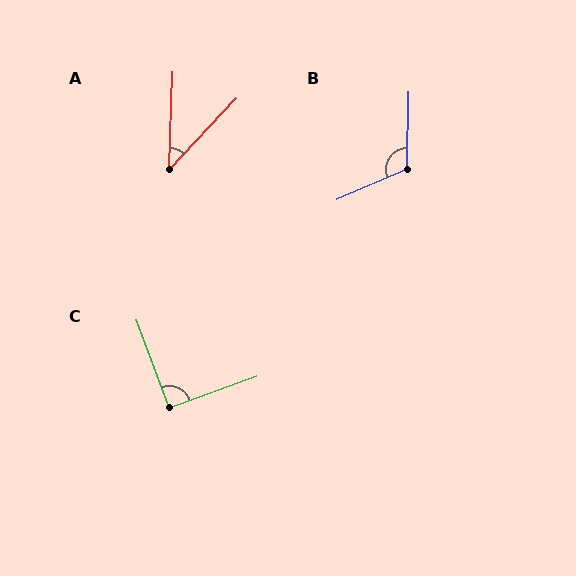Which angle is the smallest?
A, at approximately 41 degrees.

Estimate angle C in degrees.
Approximately 90 degrees.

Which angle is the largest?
B, at approximately 114 degrees.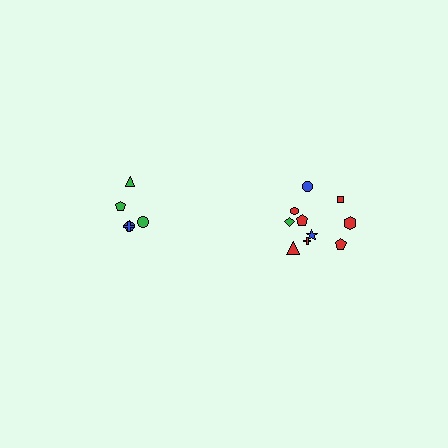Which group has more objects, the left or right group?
The right group.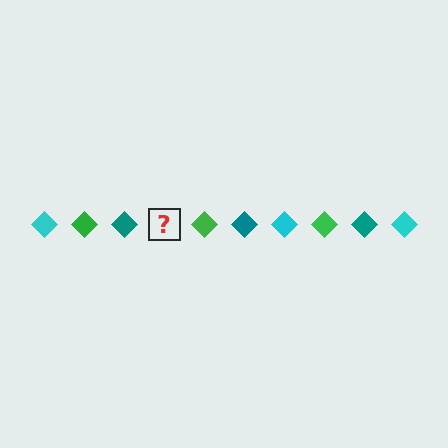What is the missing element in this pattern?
The missing element is a cyan diamond.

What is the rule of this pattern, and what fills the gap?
The rule is that the pattern cycles through cyan, green, teal diamonds. The gap should be filled with a cyan diamond.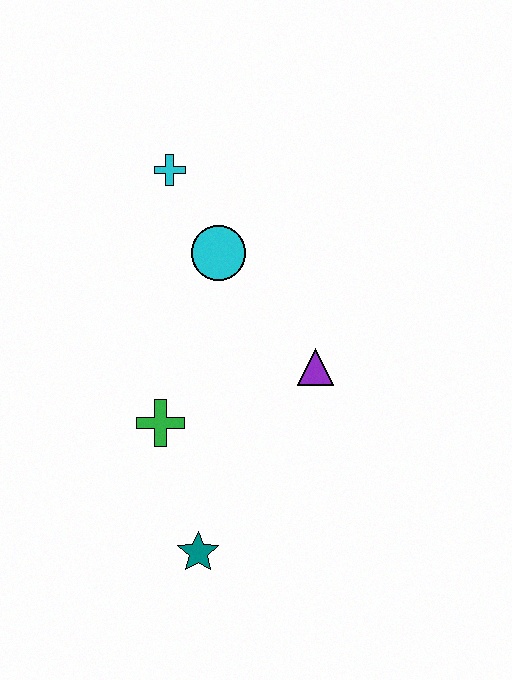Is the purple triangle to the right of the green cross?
Yes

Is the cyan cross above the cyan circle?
Yes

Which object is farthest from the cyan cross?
The teal star is farthest from the cyan cross.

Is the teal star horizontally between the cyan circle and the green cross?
Yes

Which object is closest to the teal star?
The green cross is closest to the teal star.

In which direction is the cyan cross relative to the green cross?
The cyan cross is above the green cross.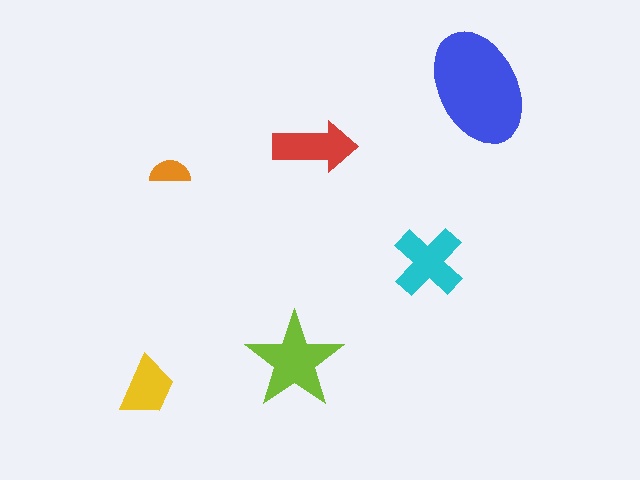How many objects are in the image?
There are 6 objects in the image.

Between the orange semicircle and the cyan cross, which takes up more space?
The cyan cross.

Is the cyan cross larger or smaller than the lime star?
Smaller.